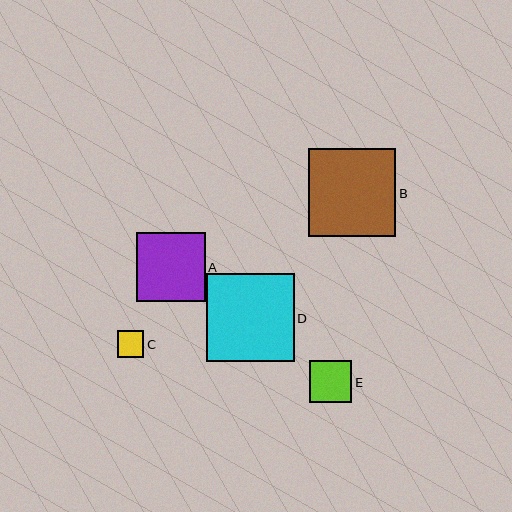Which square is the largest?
Square D is the largest with a size of approximately 88 pixels.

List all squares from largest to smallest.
From largest to smallest: D, B, A, E, C.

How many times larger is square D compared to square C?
Square D is approximately 3.3 times the size of square C.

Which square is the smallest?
Square C is the smallest with a size of approximately 26 pixels.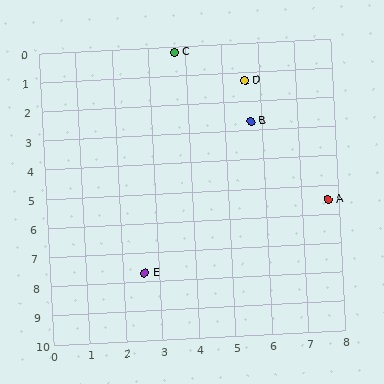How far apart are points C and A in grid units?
Points C and A are about 6.6 grid units apart.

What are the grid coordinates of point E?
Point E is at approximately (2.6, 7.7).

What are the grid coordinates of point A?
Point A is at approximately (7.7, 5.5).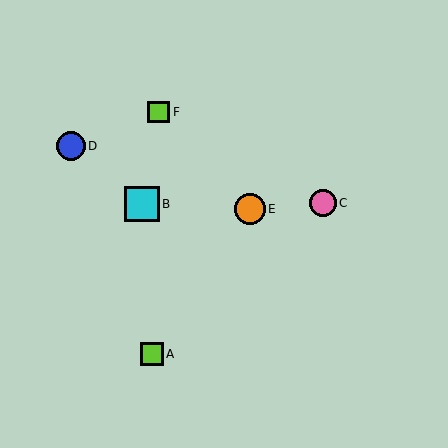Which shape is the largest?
The cyan square (labeled B) is the largest.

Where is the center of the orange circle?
The center of the orange circle is at (250, 209).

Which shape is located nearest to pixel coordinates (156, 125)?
The lime square (labeled F) at (159, 112) is nearest to that location.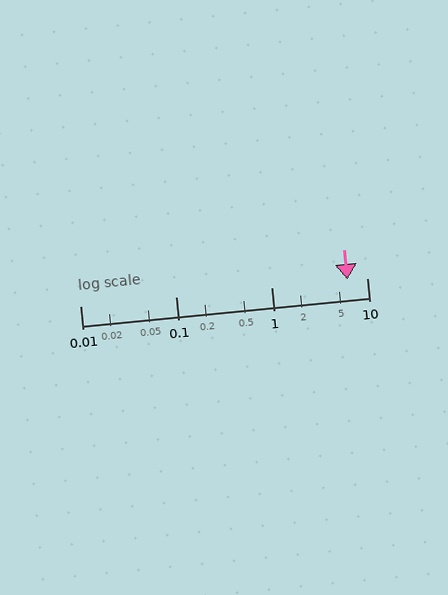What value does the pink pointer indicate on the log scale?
The pointer indicates approximately 6.2.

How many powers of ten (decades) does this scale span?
The scale spans 3 decades, from 0.01 to 10.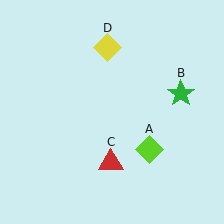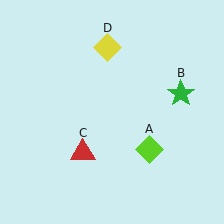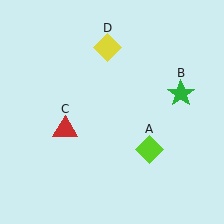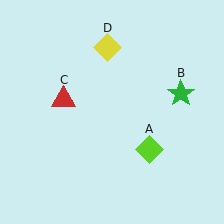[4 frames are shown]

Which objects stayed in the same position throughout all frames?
Lime diamond (object A) and green star (object B) and yellow diamond (object D) remained stationary.